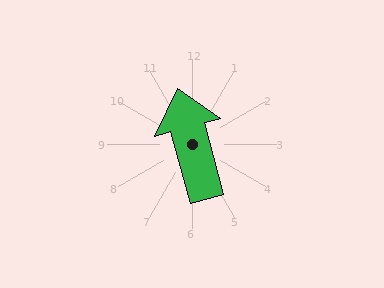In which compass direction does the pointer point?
North.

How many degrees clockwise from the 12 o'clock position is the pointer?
Approximately 345 degrees.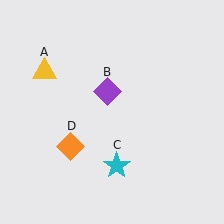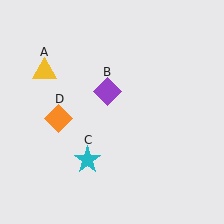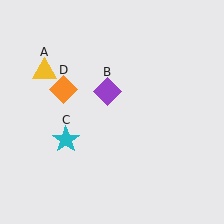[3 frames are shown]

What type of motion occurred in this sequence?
The cyan star (object C), orange diamond (object D) rotated clockwise around the center of the scene.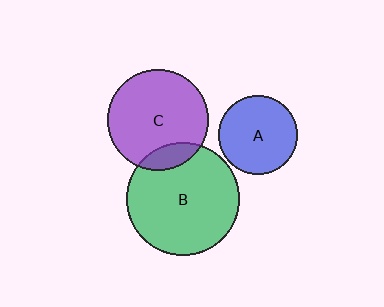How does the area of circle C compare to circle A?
Approximately 1.6 times.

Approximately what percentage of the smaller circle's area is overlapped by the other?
Approximately 15%.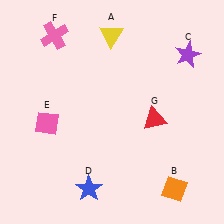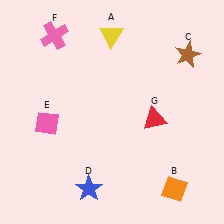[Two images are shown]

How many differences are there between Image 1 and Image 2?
There is 1 difference between the two images.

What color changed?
The star (C) changed from purple in Image 1 to brown in Image 2.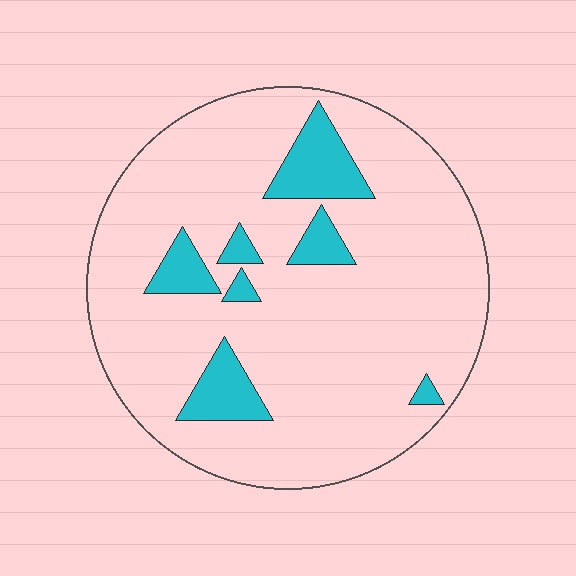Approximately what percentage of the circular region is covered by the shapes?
Approximately 15%.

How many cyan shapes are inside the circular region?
7.